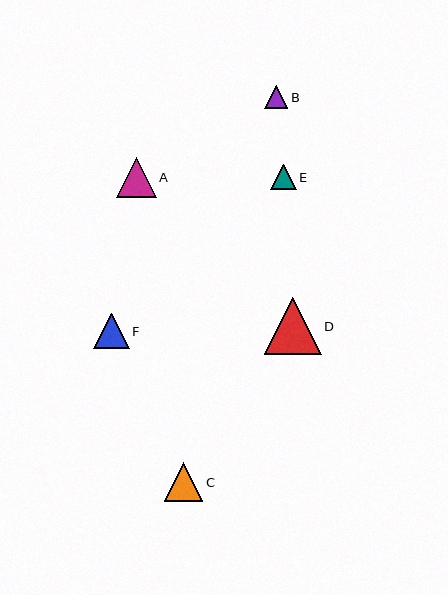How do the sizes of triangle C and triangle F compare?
Triangle C and triangle F are approximately the same size.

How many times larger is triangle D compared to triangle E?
Triangle D is approximately 2.3 times the size of triangle E.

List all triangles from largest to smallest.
From largest to smallest: D, A, C, F, E, B.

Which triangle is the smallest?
Triangle B is the smallest with a size of approximately 23 pixels.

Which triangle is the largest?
Triangle D is the largest with a size of approximately 57 pixels.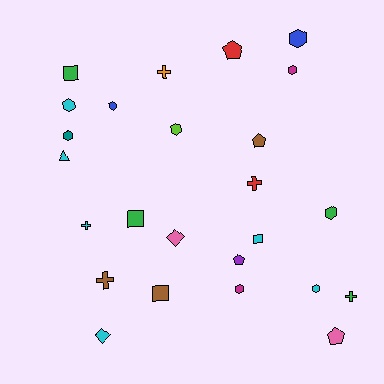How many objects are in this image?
There are 25 objects.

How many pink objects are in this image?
There are 2 pink objects.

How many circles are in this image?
There are no circles.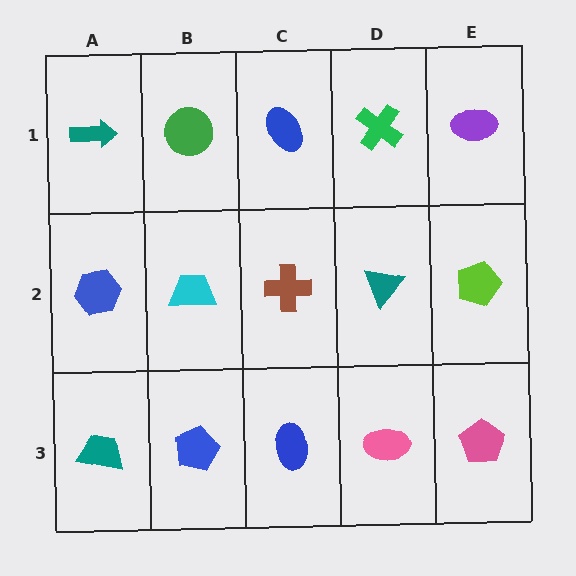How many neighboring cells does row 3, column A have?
2.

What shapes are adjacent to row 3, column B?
A cyan trapezoid (row 2, column B), a teal trapezoid (row 3, column A), a blue ellipse (row 3, column C).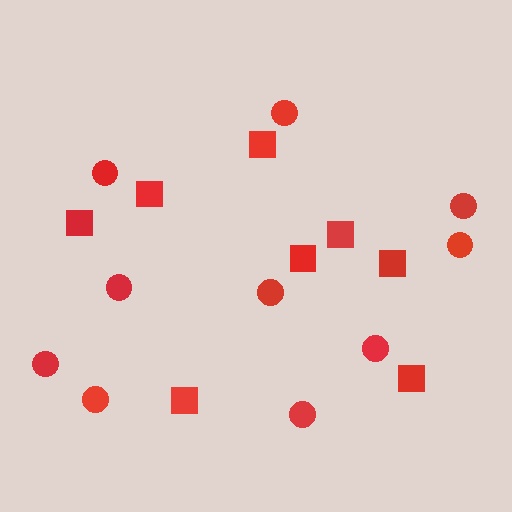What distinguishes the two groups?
There are 2 groups: one group of circles (10) and one group of squares (8).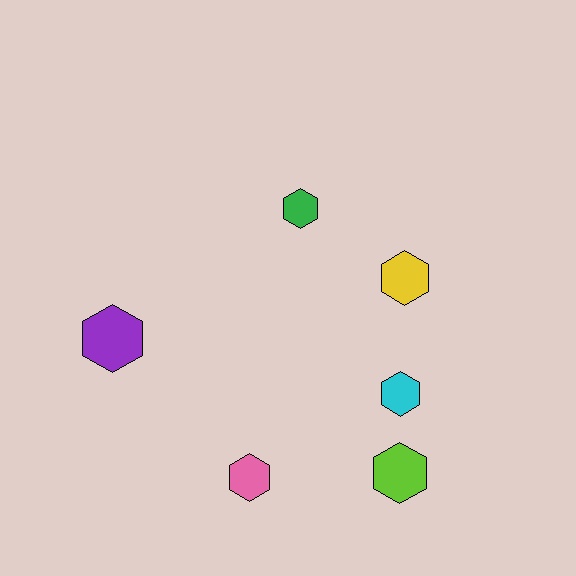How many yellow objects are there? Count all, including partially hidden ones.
There is 1 yellow object.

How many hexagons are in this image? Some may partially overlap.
There are 6 hexagons.